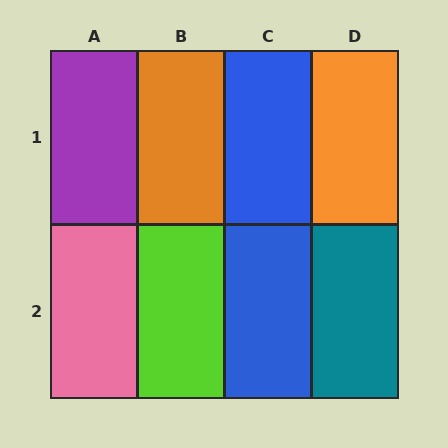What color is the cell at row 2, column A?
Pink.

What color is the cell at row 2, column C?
Blue.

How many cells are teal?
1 cell is teal.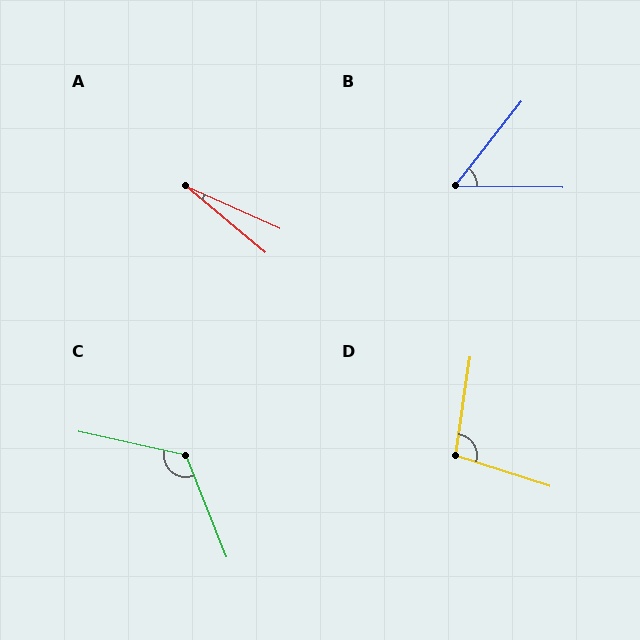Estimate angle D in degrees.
Approximately 99 degrees.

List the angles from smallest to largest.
A (16°), B (53°), D (99°), C (124°).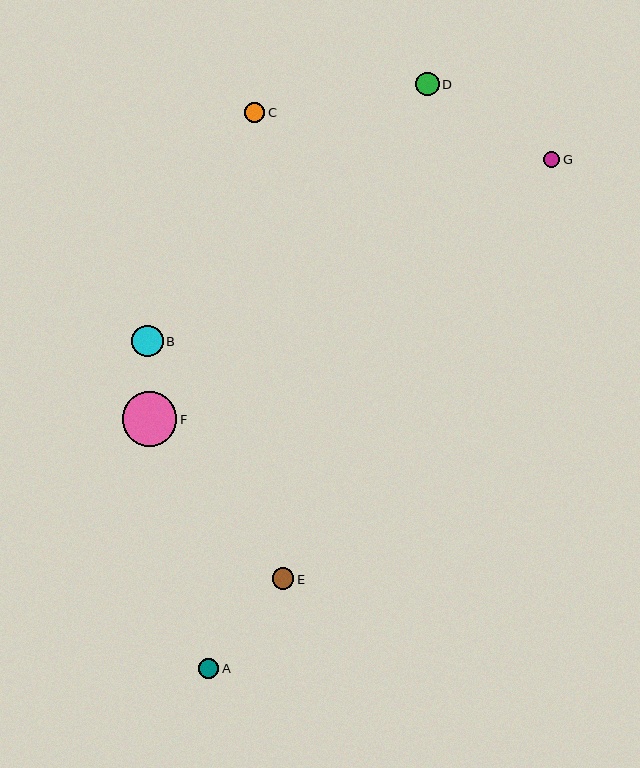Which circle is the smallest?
Circle G is the smallest with a size of approximately 16 pixels.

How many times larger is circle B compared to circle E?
Circle B is approximately 1.5 times the size of circle E.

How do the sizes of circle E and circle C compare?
Circle E and circle C are approximately the same size.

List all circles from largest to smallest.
From largest to smallest: F, B, D, E, C, A, G.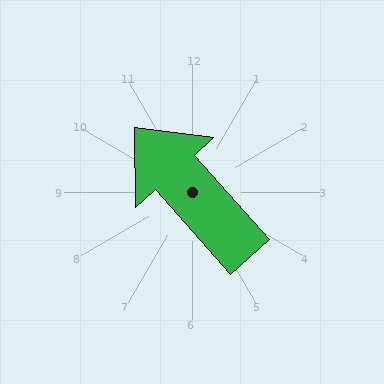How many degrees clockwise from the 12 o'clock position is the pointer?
Approximately 318 degrees.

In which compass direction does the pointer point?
Northwest.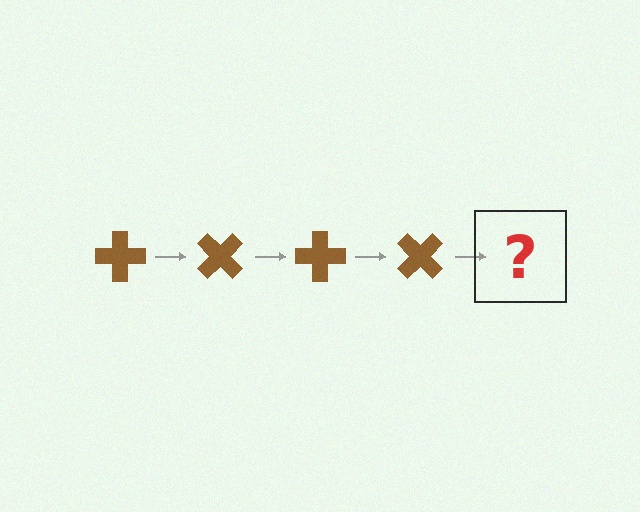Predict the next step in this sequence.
The next step is a brown cross rotated 180 degrees.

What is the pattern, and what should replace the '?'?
The pattern is that the cross rotates 45 degrees each step. The '?' should be a brown cross rotated 180 degrees.